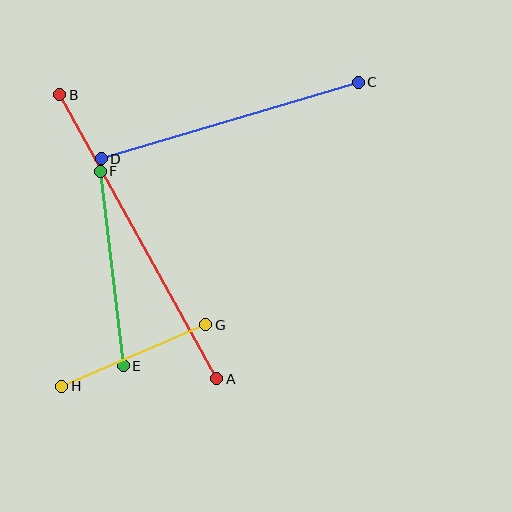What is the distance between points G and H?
The distance is approximately 157 pixels.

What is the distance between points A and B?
The distance is approximately 325 pixels.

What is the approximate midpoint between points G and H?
The midpoint is at approximately (134, 355) pixels.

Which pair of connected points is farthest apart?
Points A and B are farthest apart.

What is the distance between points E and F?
The distance is approximately 196 pixels.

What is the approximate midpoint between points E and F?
The midpoint is at approximately (112, 268) pixels.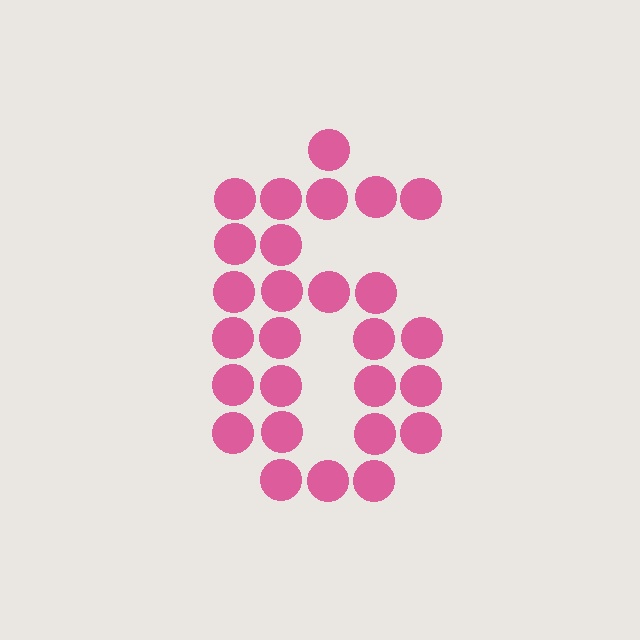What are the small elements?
The small elements are circles.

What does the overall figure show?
The overall figure shows the digit 6.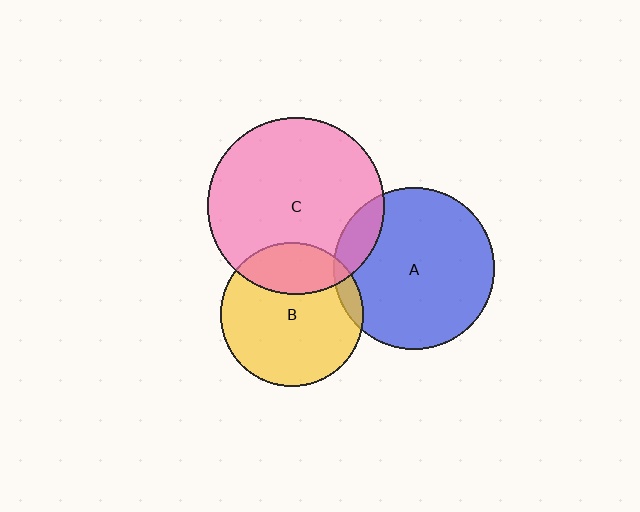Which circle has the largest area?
Circle C (pink).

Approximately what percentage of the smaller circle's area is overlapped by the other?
Approximately 25%.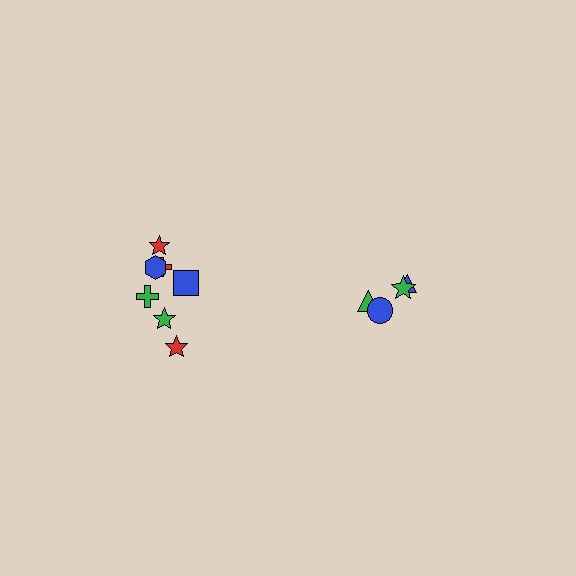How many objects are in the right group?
There are 4 objects.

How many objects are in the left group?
There are 7 objects.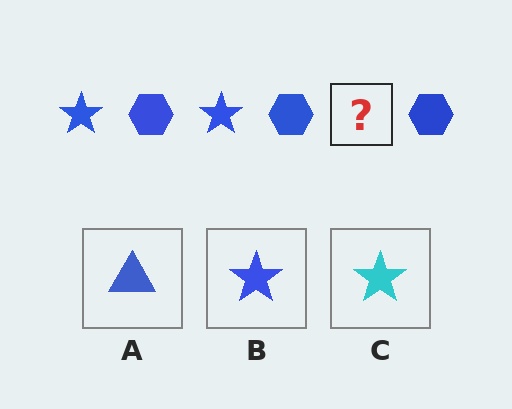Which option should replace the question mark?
Option B.